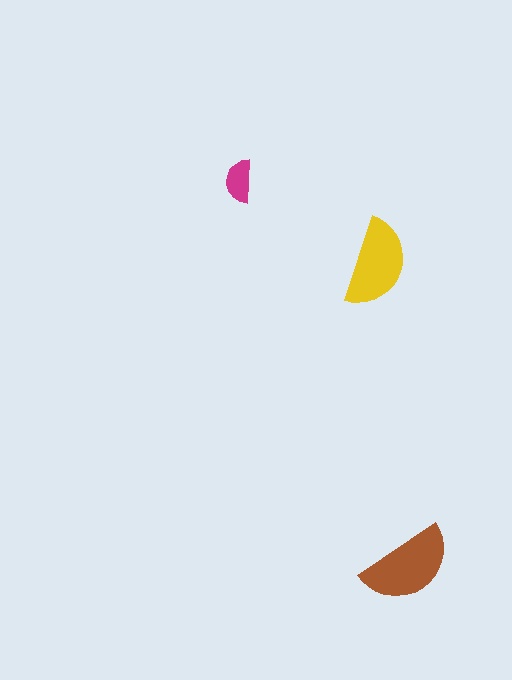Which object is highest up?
The magenta semicircle is topmost.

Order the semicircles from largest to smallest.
the brown one, the yellow one, the magenta one.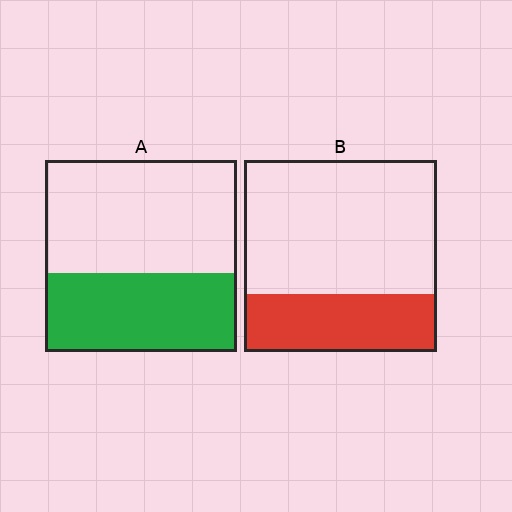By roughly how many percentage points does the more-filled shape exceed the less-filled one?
By roughly 10 percentage points (A over B).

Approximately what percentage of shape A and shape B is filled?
A is approximately 40% and B is approximately 30%.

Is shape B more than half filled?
No.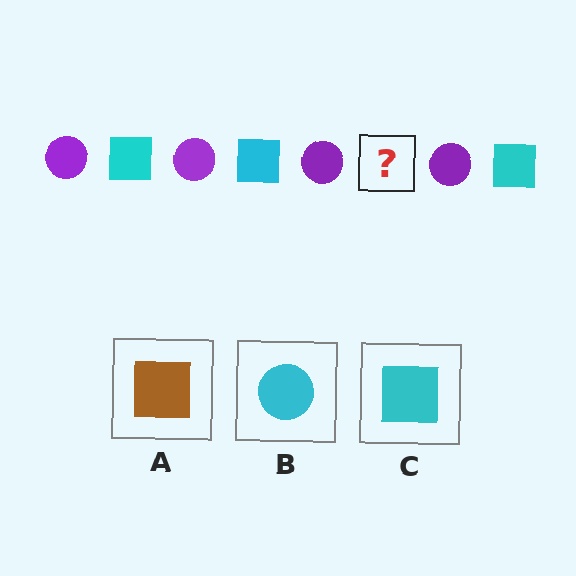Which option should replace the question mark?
Option C.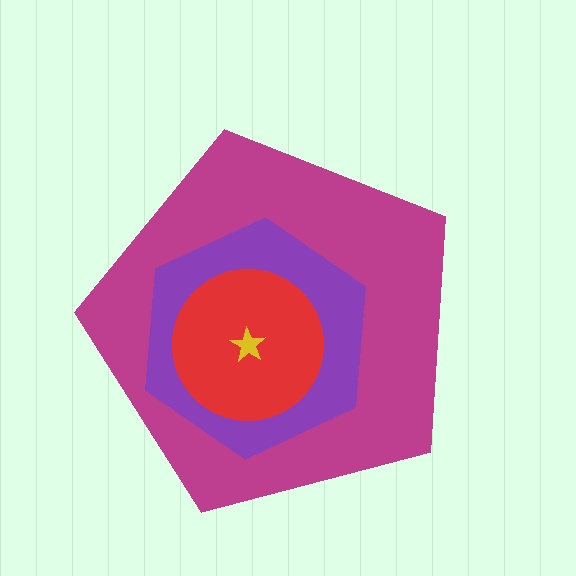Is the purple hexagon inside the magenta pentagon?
Yes.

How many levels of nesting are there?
4.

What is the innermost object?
The yellow star.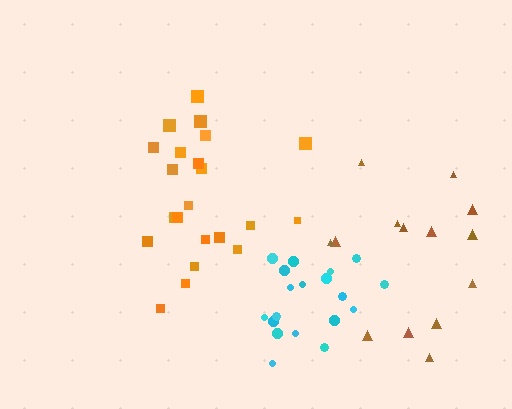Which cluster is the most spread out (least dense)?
Brown.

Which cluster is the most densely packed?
Cyan.